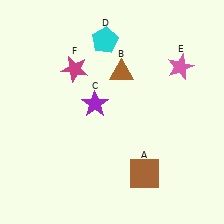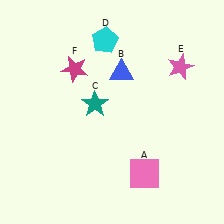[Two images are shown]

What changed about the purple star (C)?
In Image 1, C is purple. In Image 2, it changed to teal.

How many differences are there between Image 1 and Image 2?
There are 3 differences between the two images.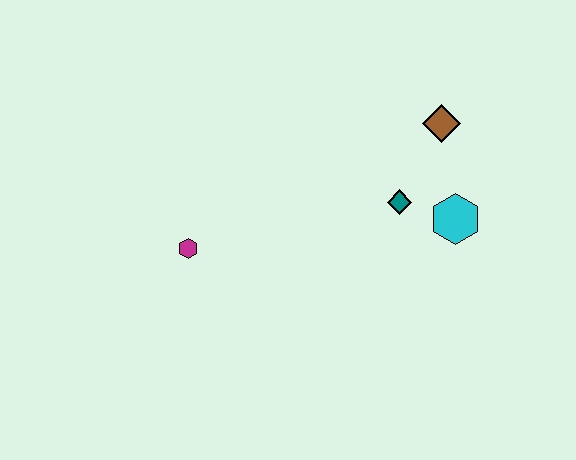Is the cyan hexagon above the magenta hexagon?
Yes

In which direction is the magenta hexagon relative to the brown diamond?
The magenta hexagon is to the left of the brown diamond.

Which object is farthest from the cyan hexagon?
The magenta hexagon is farthest from the cyan hexagon.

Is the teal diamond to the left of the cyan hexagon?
Yes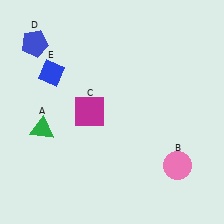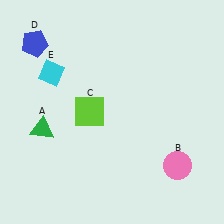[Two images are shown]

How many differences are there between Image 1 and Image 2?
There are 2 differences between the two images.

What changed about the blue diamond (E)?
In Image 1, E is blue. In Image 2, it changed to cyan.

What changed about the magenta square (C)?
In Image 1, C is magenta. In Image 2, it changed to lime.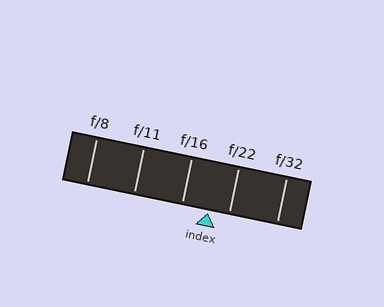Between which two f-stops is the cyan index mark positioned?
The index mark is between f/16 and f/22.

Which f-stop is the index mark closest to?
The index mark is closest to f/22.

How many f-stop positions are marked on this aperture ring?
There are 5 f-stop positions marked.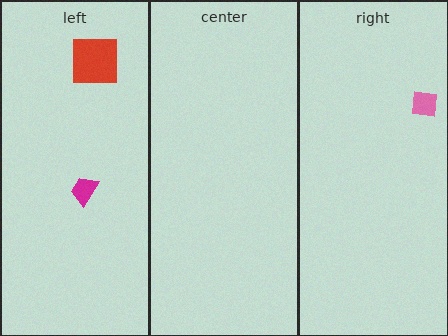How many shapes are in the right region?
1.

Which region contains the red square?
The left region.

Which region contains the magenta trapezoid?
The left region.